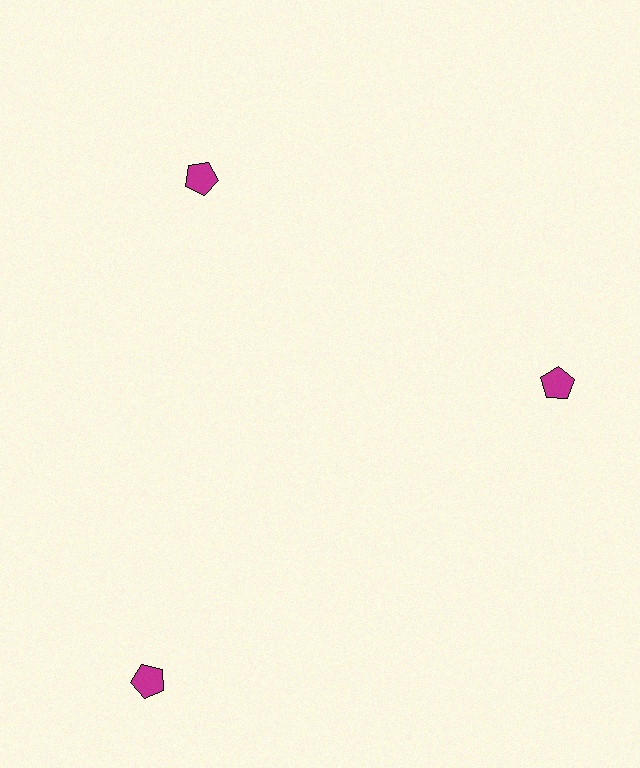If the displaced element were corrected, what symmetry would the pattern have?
It would have 3-fold rotational symmetry — the pattern would map onto itself every 120 degrees.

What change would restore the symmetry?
The symmetry would be restored by moving it inward, back onto the ring so that all 3 pentagons sit at equal angles and equal distance from the center.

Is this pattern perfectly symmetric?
No. The 3 magenta pentagons are arranged in a ring, but one element near the 7 o'clock position is pushed outward from the center, breaking the 3-fold rotational symmetry.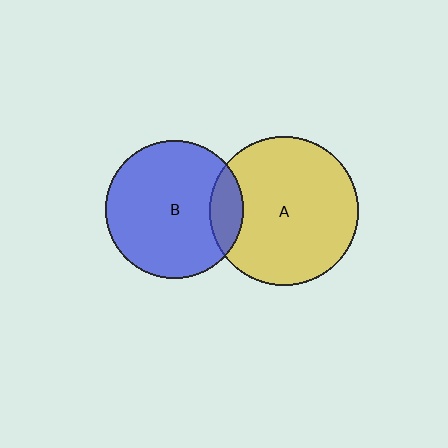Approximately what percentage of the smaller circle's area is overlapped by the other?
Approximately 15%.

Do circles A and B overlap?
Yes.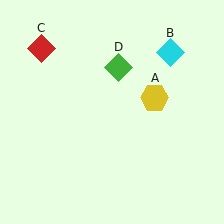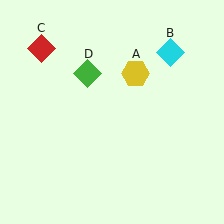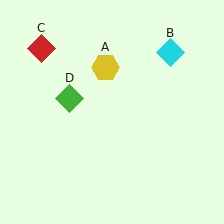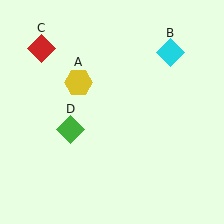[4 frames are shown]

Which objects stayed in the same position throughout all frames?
Cyan diamond (object B) and red diamond (object C) remained stationary.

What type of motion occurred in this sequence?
The yellow hexagon (object A), green diamond (object D) rotated counterclockwise around the center of the scene.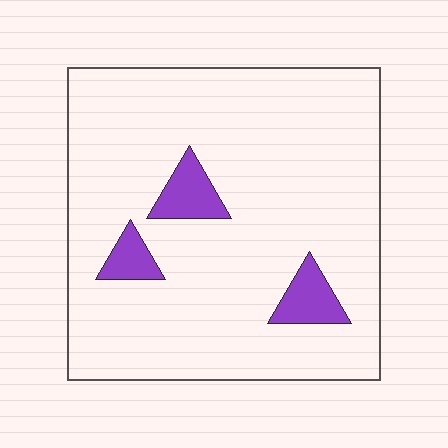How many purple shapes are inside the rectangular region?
3.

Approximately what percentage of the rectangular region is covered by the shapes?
Approximately 10%.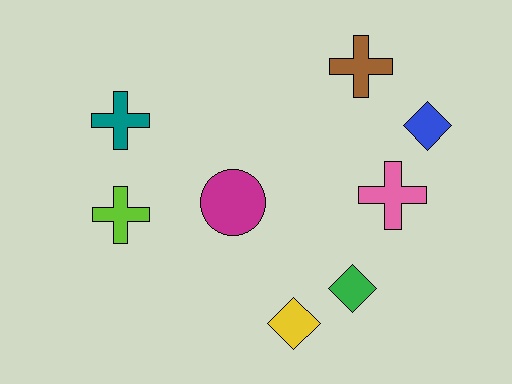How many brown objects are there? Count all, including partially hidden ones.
There is 1 brown object.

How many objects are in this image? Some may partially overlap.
There are 8 objects.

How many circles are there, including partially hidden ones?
There is 1 circle.